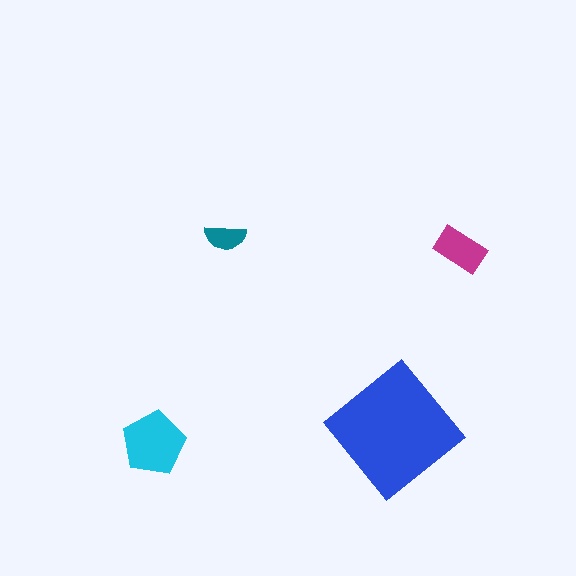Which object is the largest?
The blue diamond.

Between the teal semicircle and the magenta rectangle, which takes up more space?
The magenta rectangle.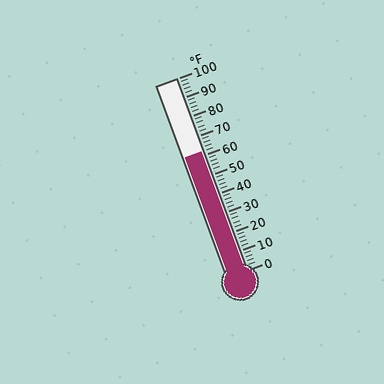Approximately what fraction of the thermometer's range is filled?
The thermometer is filled to approximately 60% of its range.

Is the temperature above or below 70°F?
The temperature is below 70°F.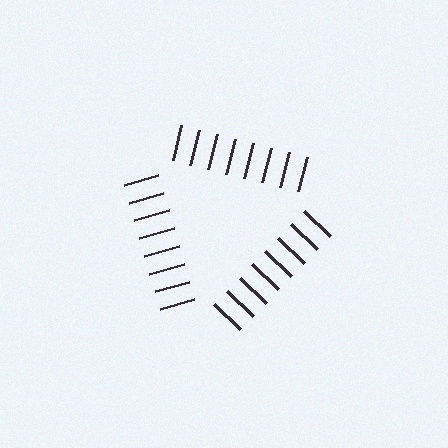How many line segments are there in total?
24 — 8 along each of the 3 edges.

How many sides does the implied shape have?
3 sides — the line-ends trace a triangle.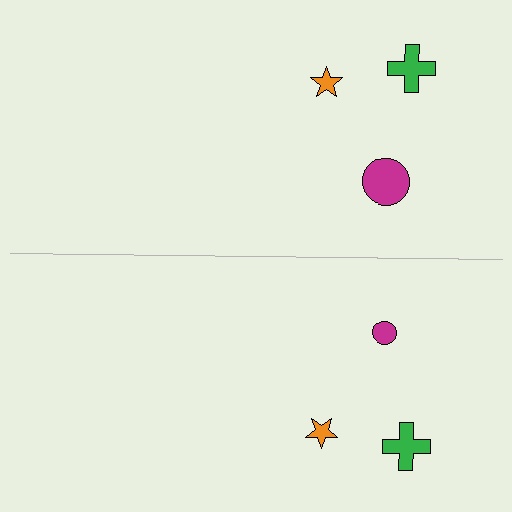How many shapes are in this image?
There are 6 shapes in this image.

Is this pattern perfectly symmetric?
No, the pattern is not perfectly symmetric. The magenta circle on the bottom side has a different size than its mirror counterpart.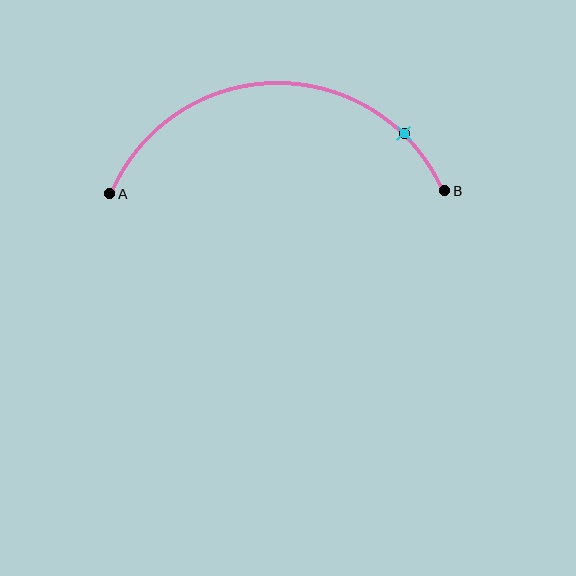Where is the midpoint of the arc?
The arc midpoint is the point on the curve farthest from the straight line joining A and B. It sits above that line.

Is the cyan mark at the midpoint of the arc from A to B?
No. The cyan mark lies on the arc but is closer to endpoint B. The arc midpoint would be at the point on the curve equidistant along the arc from both A and B.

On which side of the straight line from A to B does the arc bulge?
The arc bulges above the straight line connecting A and B.